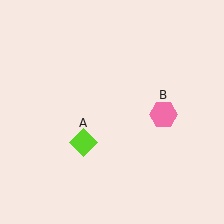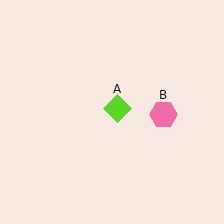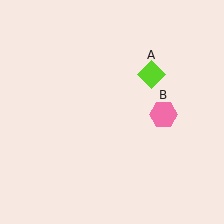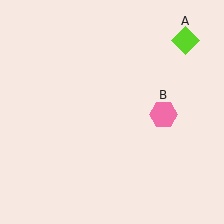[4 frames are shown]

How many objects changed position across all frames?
1 object changed position: lime diamond (object A).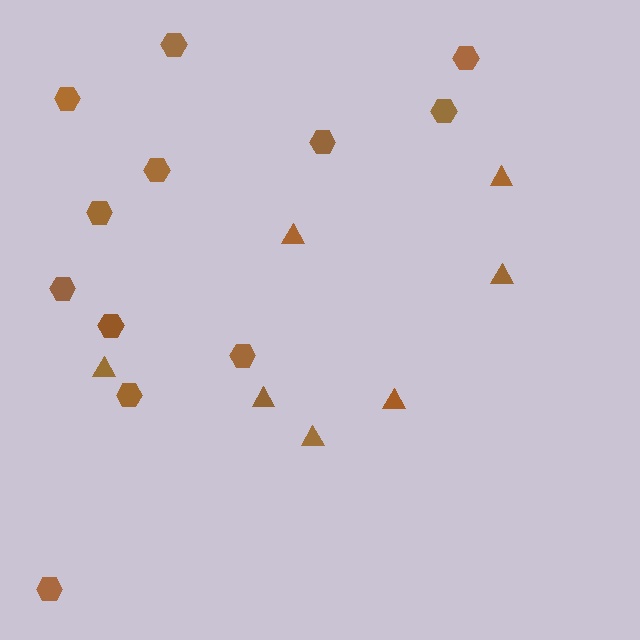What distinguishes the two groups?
There are 2 groups: one group of triangles (7) and one group of hexagons (12).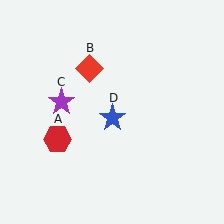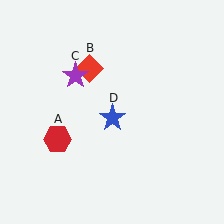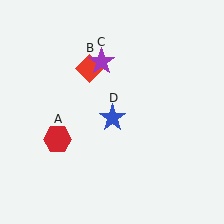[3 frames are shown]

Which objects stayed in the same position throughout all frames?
Red hexagon (object A) and red diamond (object B) and blue star (object D) remained stationary.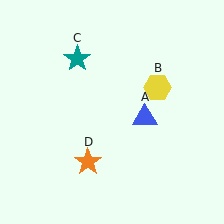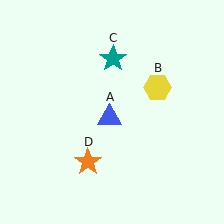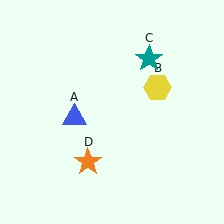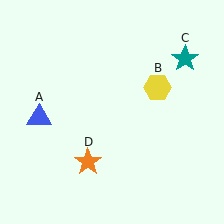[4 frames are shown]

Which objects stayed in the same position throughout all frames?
Yellow hexagon (object B) and orange star (object D) remained stationary.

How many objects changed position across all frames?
2 objects changed position: blue triangle (object A), teal star (object C).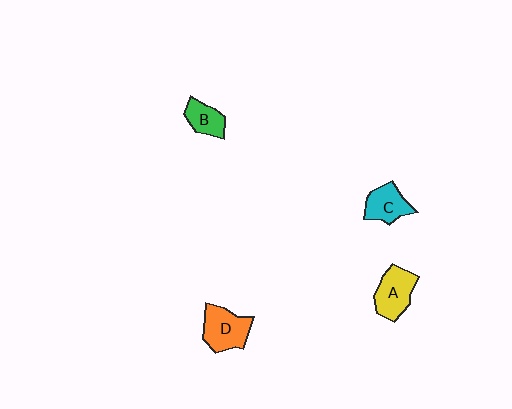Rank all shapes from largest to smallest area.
From largest to smallest: D (orange), A (yellow), C (cyan), B (green).